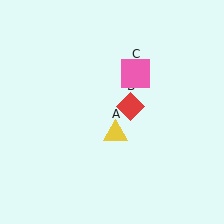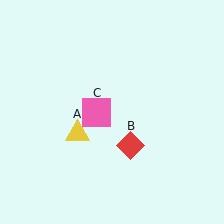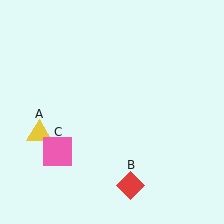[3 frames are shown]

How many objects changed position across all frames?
3 objects changed position: yellow triangle (object A), red diamond (object B), pink square (object C).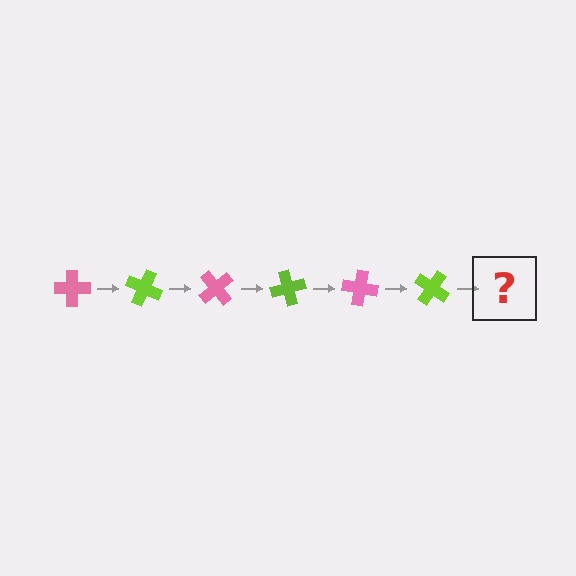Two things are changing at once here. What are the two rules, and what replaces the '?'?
The two rules are that it rotates 25 degrees each step and the color cycles through pink and lime. The '?' should be a pink cross, rotated 150 degrees from the start.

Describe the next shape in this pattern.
It should be a pink cross, rotated 150 degrees from the start.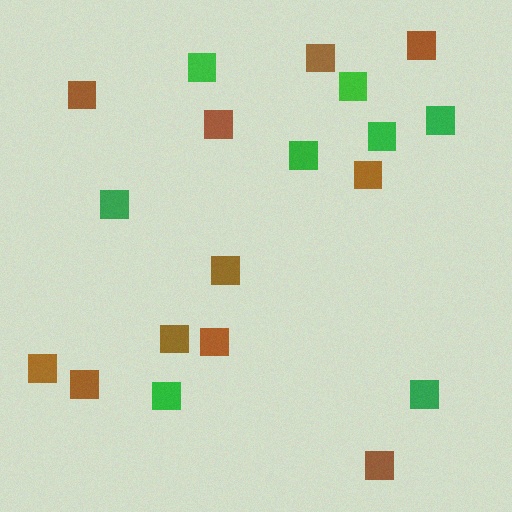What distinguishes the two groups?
There are 2 groups: one group of green squares (8) and one group of brown squares (11).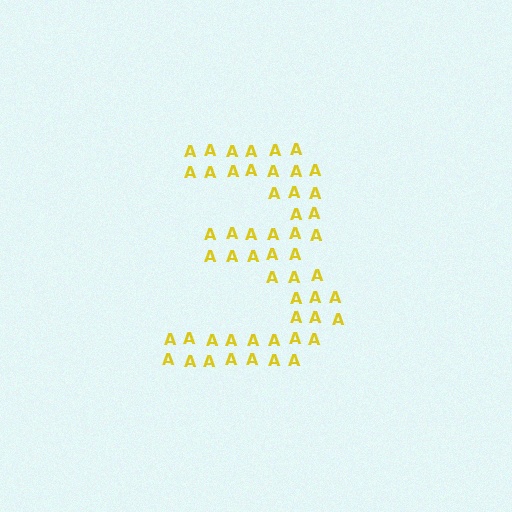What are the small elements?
The small elements are letter A's.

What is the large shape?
The large shape is the digit 3.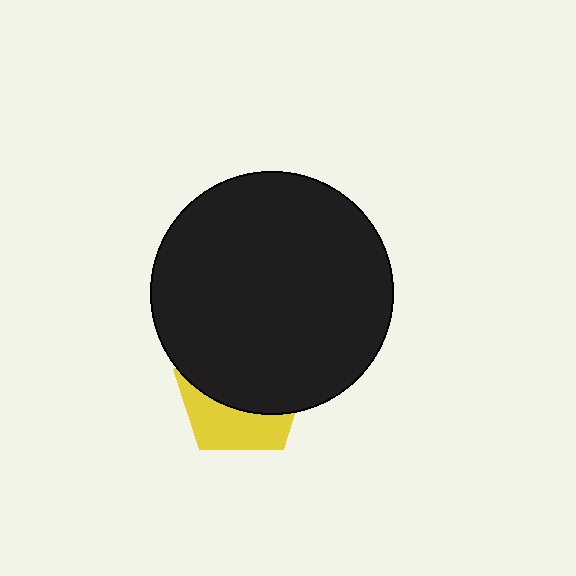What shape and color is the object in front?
The object in front is a black circle.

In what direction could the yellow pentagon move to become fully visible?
The yellow pentagon could move down. That would shift it out from behind the black circle entirely.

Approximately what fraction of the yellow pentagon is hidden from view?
Roughly 63% of the yellow pentagon is hidden behind the black circle.